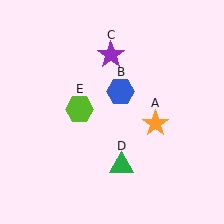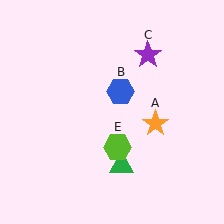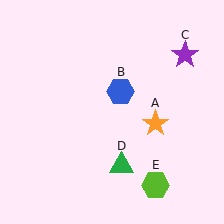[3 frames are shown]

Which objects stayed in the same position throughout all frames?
Orange star (object A) and blue hexagon (object B) and green triangle (object D) remained stationary.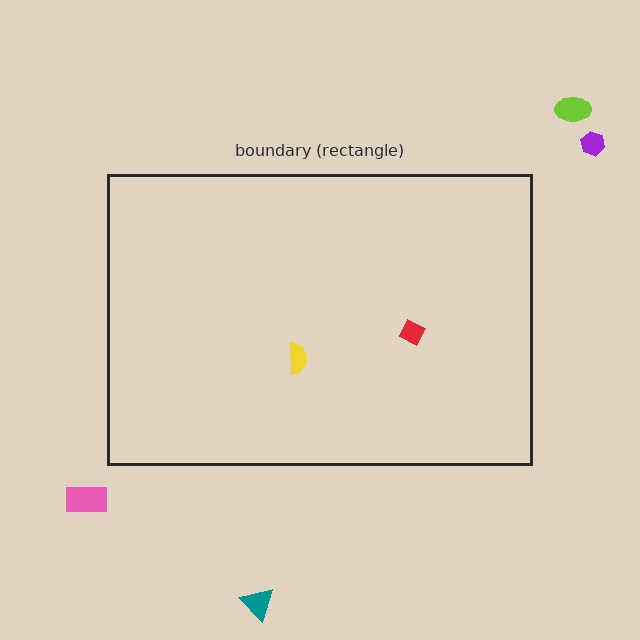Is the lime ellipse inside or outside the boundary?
Outside.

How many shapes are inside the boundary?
2 inside, 4 outside.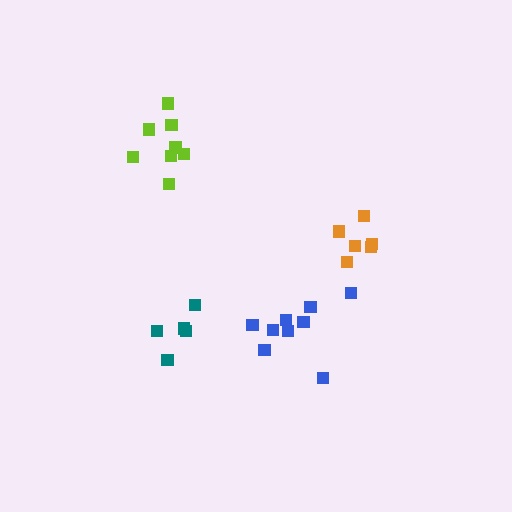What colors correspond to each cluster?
The clusters are colored: teal, lime, blue, orange.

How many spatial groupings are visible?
There are 4 spatial groupings.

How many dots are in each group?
Group 1: 5 dots, Group 2: 8 dots, Group 3: 9 dots, Group 4: 6 dots (28 total).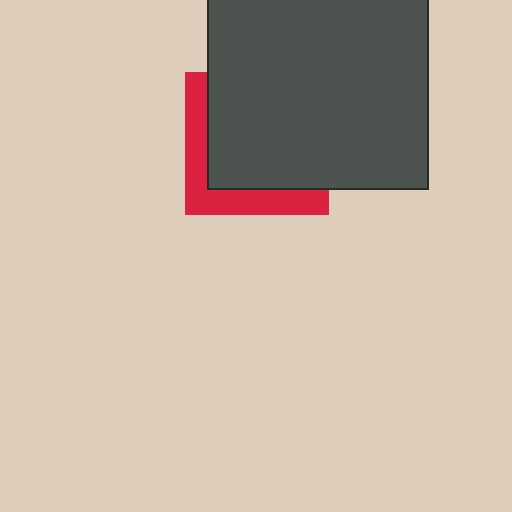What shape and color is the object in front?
The object in front is a dark gray square.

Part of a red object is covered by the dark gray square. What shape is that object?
It is a square.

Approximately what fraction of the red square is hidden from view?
Roughly 69% of the red square is hidden behind the dark gray square.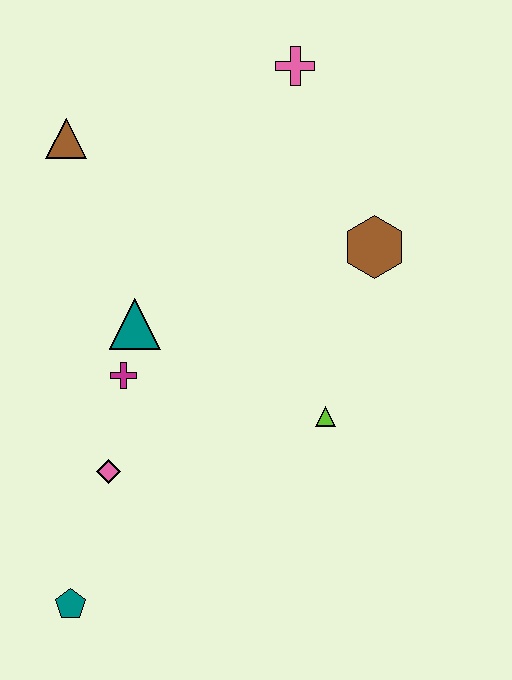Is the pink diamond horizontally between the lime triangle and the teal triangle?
No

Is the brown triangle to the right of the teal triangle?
No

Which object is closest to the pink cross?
The brown hexagon is closest to the pink cross.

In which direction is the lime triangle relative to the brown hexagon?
The lime triangle is below the brown hexagon.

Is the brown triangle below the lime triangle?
No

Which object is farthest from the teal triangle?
The pink cross is farthest from the teal triangle.